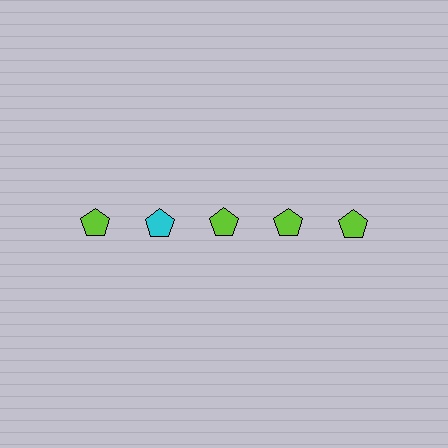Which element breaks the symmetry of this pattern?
The cyan pentagon in the top row, second from left column breaks the symmetry. All other shapes are lime pentagons.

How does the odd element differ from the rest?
It has a different color: cyan instead of lime.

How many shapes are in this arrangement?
There are 5 shapes arranged in a grid pattern.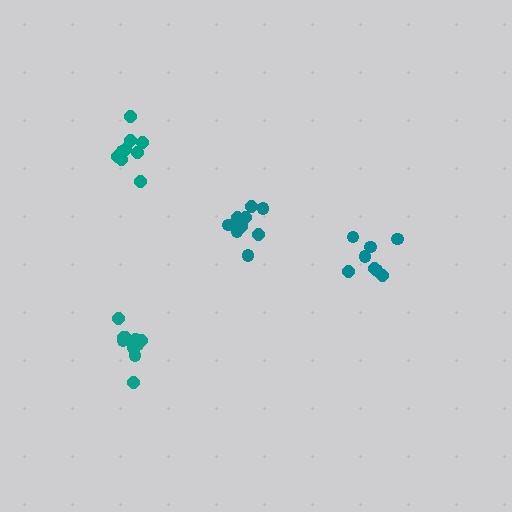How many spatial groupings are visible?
There are 4 spatial groupings.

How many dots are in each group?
Group 1: 8 dots, Group 2: 11 dots, Group 3: 10 dots, Group 4: 9 dots (38 total).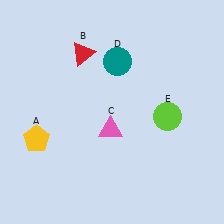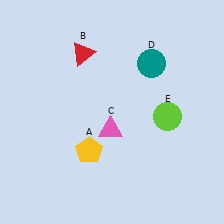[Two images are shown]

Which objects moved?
The objects that moved are: the yellow pentagon (A), the teal circle (D).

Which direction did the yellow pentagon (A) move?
The yellow pentagon (A) moved right.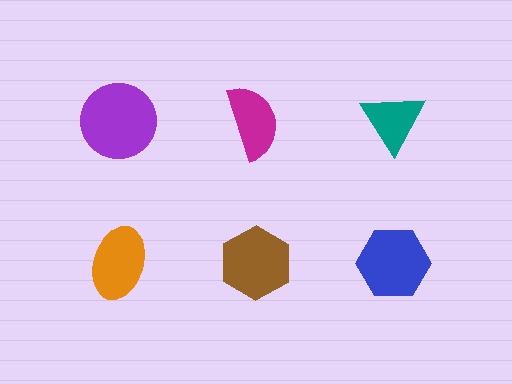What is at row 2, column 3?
A blue hexagon.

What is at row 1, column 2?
A magenta semicircle.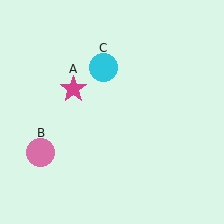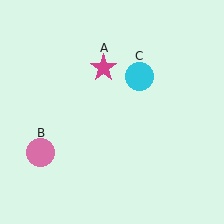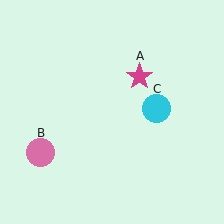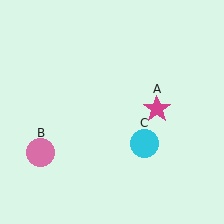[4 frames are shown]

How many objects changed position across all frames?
2 objects changed position: magenta star (object A), cyan circle (object C).